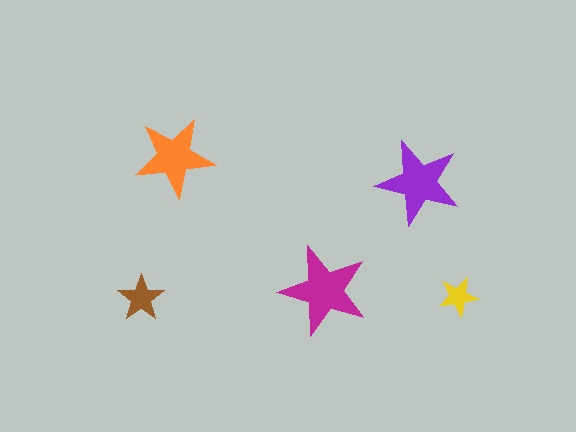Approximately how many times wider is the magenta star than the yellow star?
About 2.5 times wider.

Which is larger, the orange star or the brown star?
The orange one.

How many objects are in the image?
There are 5 objects in the image.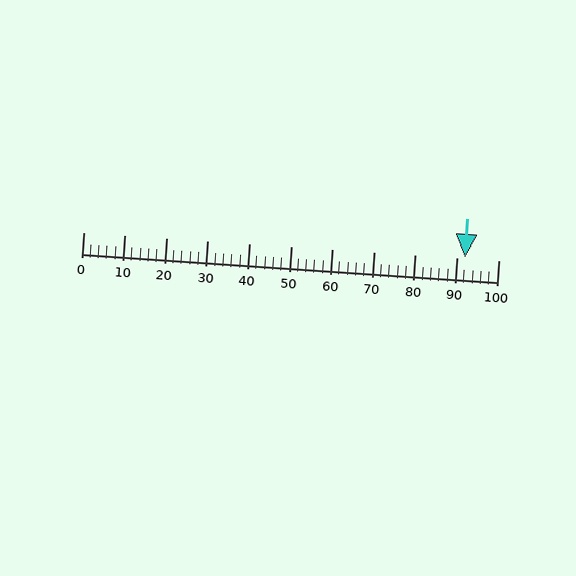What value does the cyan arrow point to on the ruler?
The cyan arrow points to approximately 92.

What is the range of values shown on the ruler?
The ruler shows values from 0 to 100.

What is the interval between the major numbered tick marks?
The major tick marks are spaced 10 units apart.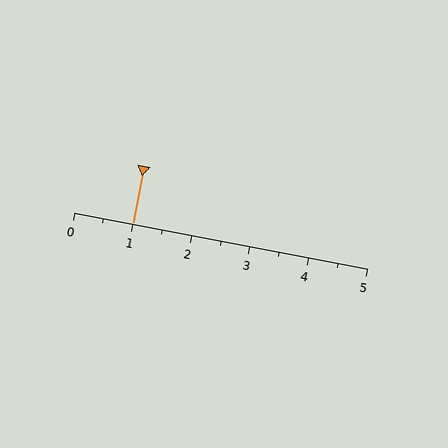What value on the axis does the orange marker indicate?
The marker indicates approximately 1.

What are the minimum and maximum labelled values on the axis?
The axis runs from 0 to 5.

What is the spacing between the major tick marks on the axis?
The major ticks are spaced 1 apart.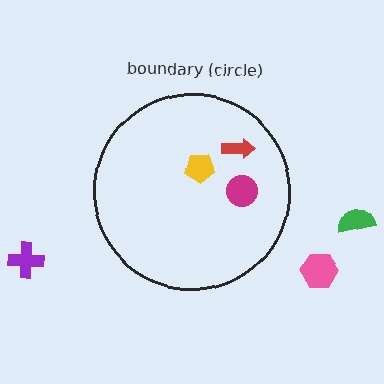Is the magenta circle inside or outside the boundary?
Inside.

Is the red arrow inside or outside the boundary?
Inside.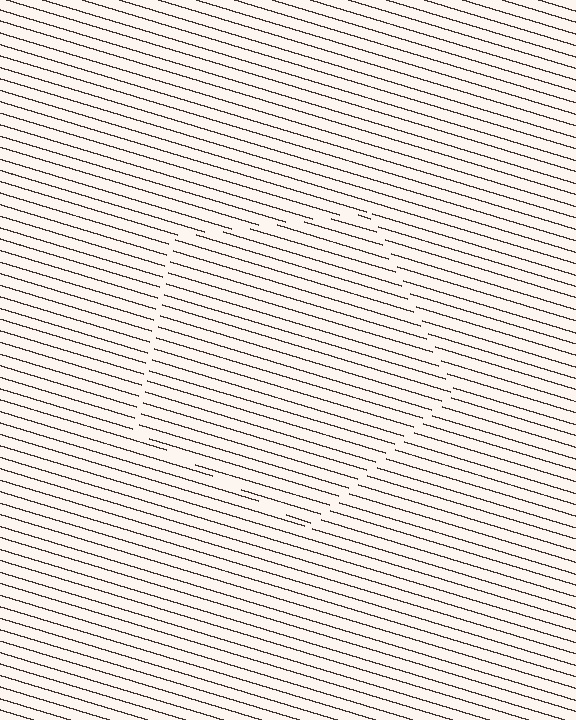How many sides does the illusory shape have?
5 sides — the line-ends trace a pentagon.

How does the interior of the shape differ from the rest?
The interior of the shape contains the same grating, shifted by half a period — the contour is defined by the phase discontinuity where line-ends from the inner and outer gratings abut.